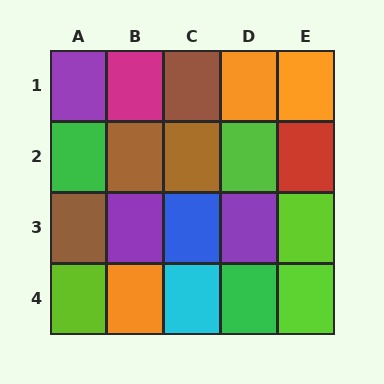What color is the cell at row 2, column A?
Green.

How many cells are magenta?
1 cell is magenta.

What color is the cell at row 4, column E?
Lime.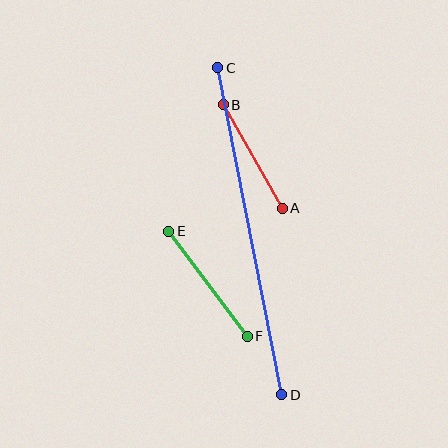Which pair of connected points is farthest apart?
Points C and D are farthest apart.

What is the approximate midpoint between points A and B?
The midpoint is at approximately (253, 156) pixels.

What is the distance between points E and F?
The distance is approximately 131 pixels.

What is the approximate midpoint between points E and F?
The midpoint is at approximately (208, 284) pixels.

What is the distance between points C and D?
The distance is approximately 333 pixels.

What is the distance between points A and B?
The distance is approximately 119 pixels.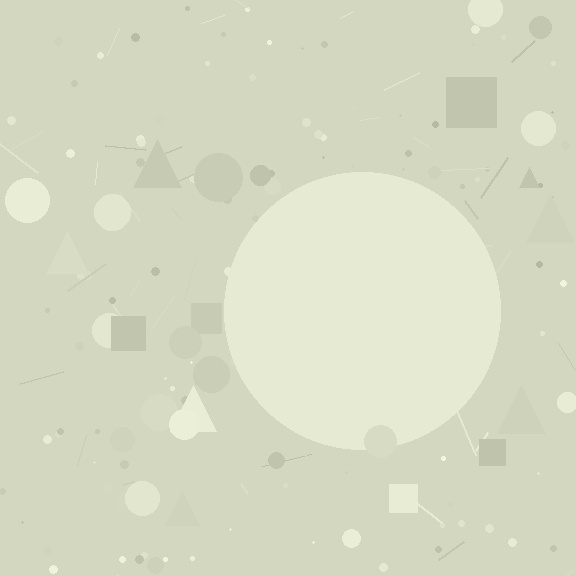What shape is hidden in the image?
A circle is hidden in the image.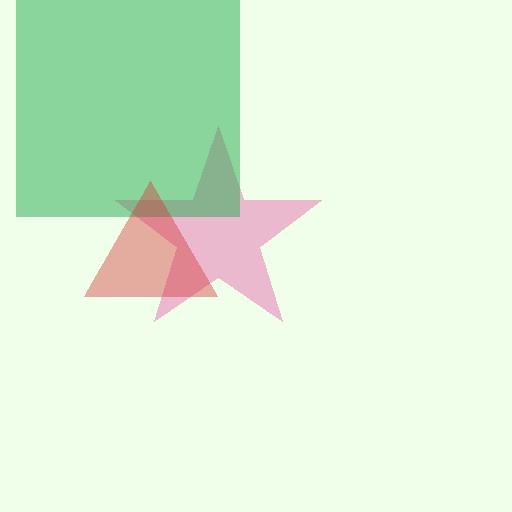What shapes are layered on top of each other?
The layered shapes are: a pink star, a green square, a red triangle.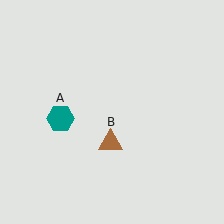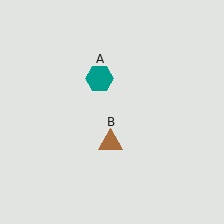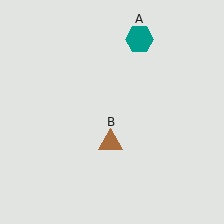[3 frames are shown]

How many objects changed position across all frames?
1 object changed position: teal hexagon (object A).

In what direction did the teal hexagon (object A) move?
The teal hexagon (object A) moved up and to the right.